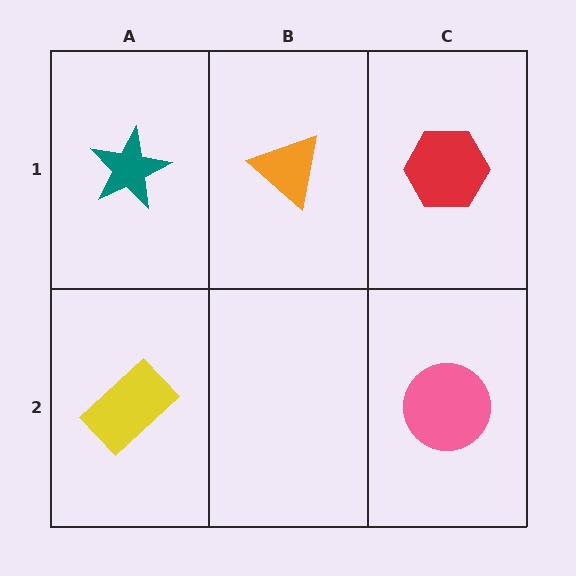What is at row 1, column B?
An orange triangle.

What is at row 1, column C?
A red hexagon.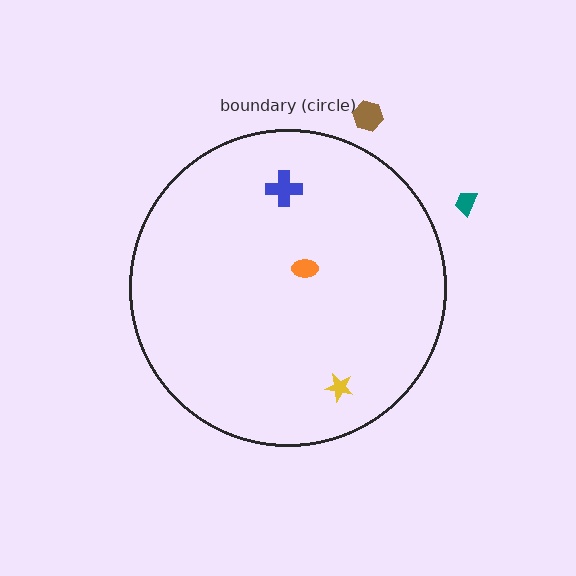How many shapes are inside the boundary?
3 inside, 2 outside.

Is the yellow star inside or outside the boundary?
Inside.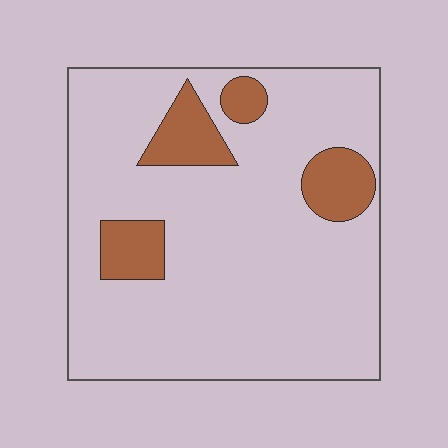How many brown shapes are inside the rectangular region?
4.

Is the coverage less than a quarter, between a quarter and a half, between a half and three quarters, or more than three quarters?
Less than a quarter.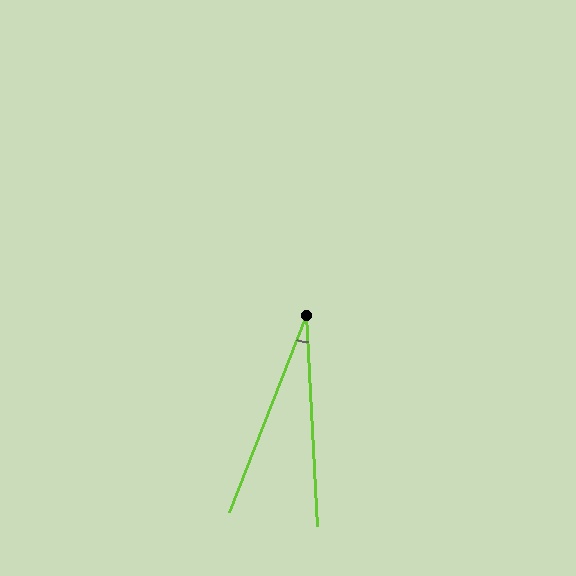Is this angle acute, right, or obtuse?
It is acute.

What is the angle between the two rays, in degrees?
Approximately 24 degrees.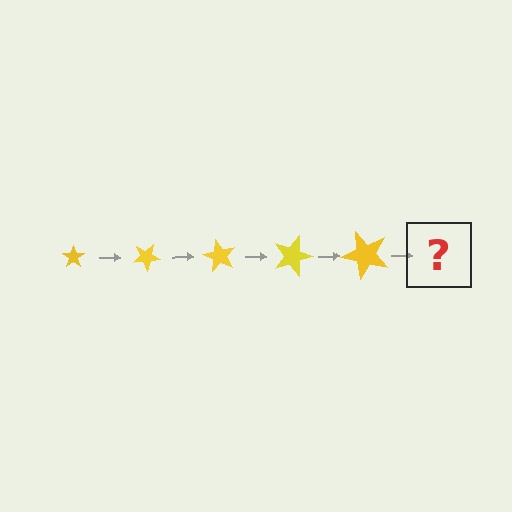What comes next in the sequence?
The next element should be a star, larger than the previous one and rotated 150 degrees from the start.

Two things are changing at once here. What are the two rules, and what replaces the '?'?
The two rules are that the star grows larger each step and it rotates 30 degrees each step. The '?' should be a star, larger than the previous one and rotated 150 degrees from the start.